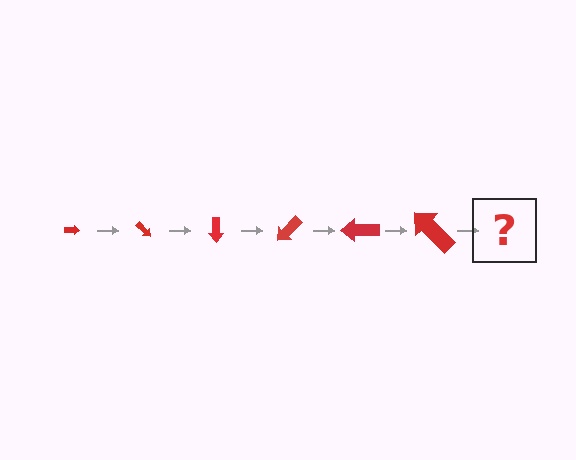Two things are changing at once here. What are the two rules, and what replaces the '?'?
The two rules are that the arrow grows larger each step and it rotates 45 degrees each step. The '?' should be an arrow, larger than the previous one and rotated 270 degrees from the start.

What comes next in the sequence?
The next element should be an arrow, larger than the previous one and rotated 270 degrees from the start.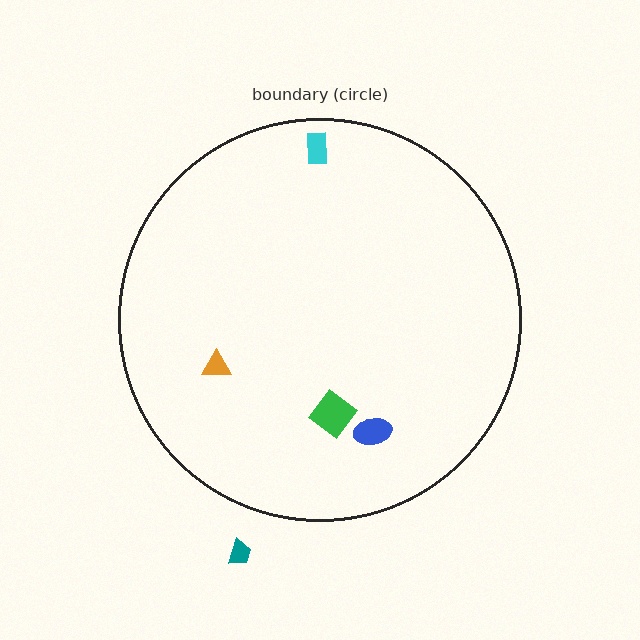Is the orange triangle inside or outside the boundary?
Inside.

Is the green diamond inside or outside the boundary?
Inside.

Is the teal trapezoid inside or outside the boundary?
Outside.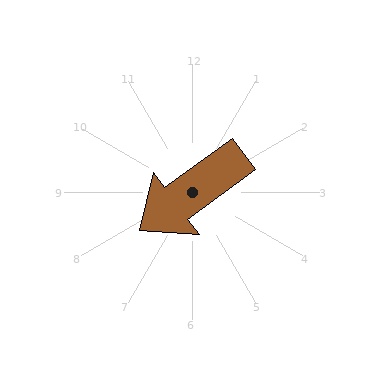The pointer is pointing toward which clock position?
Roughly 8 o'clock.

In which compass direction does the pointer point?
Southwest.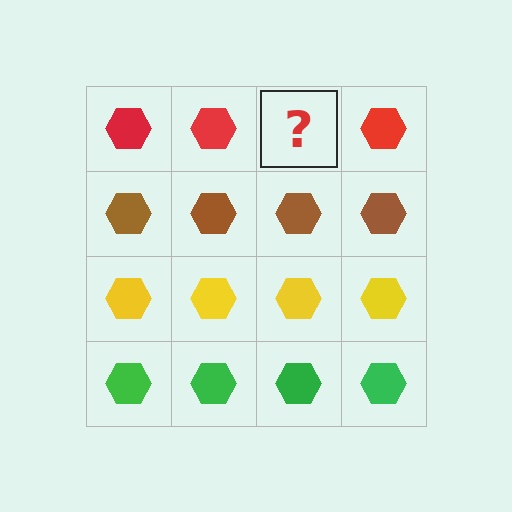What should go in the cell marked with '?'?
The missing cell should contain a red hexagon.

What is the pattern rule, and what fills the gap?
The rule is that each row has a consistent color. The gap should be filled with a red hexagon.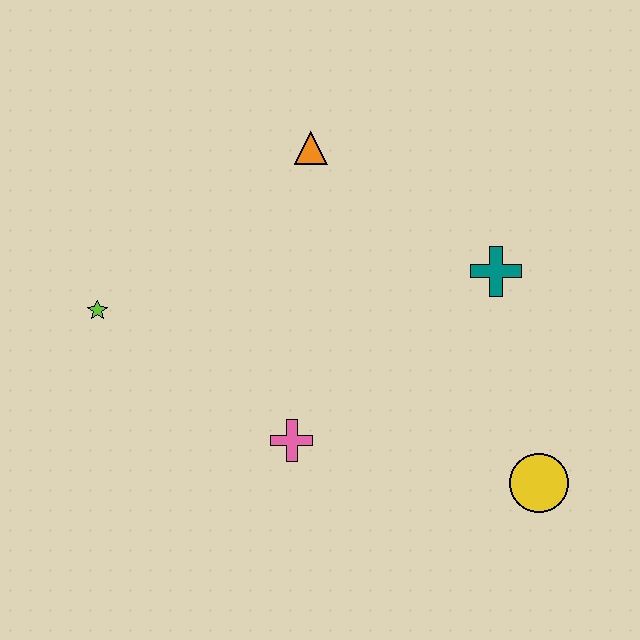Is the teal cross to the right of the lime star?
Yes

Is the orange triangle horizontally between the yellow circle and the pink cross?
Yes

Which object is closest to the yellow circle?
The teal cross is closest to the yellow circle.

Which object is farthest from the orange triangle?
The yellow circle is farthest from the orange triangle.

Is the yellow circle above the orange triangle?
No